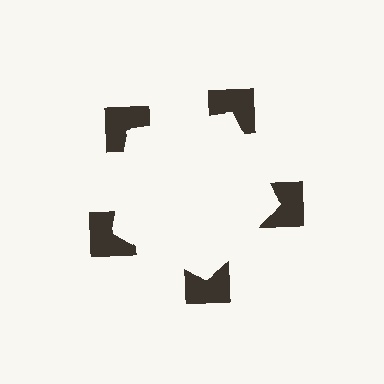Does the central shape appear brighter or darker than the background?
It typically appears slightly brighter than the background, even though no actual brightness change is drawn.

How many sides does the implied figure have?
5 sides.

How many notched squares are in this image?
There are 5 — one at each vertex of the illusory pentagon.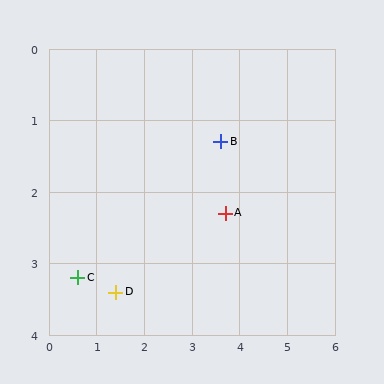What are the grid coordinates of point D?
Point D is at approximately (1.4, 3.4).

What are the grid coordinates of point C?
Point C is at approximately (0.6, 3.2).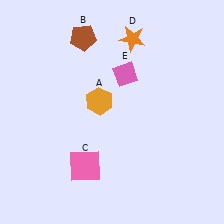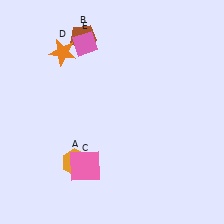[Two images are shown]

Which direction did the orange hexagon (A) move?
The orange hexagon (A) moved down.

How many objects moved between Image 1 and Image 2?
3 objects moved between the two images.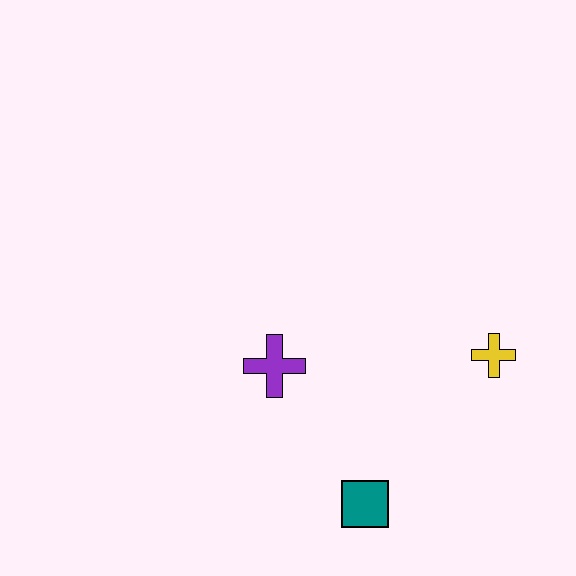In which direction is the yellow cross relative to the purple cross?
The yellow cross is to the right of the purple cross.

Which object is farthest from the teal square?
The yellow cross is farthest from the teal square.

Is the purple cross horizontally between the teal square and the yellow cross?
No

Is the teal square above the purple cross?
No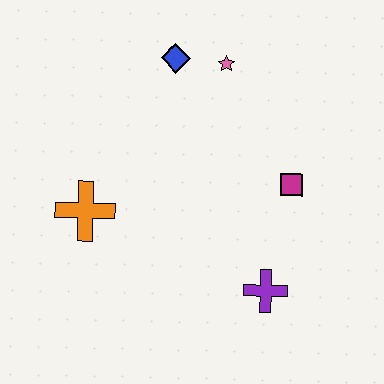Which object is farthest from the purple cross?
The blue diamond is farthest from the purple cross.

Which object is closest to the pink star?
The blue diamond is closest to the pink star.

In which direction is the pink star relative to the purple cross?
The pink star is above the purple cross.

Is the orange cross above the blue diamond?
No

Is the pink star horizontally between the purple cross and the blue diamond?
Yes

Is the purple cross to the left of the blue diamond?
No